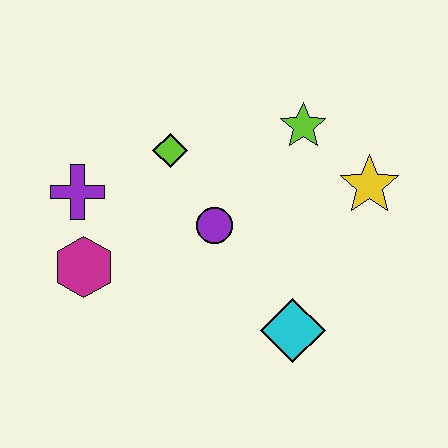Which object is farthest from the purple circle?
The yellow star is farthest from the purple circle.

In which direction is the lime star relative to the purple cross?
The lime star is to the right of the purple cross.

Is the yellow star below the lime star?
Yes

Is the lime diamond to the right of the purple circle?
No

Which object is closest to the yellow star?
The lime star is closest to the yellow star.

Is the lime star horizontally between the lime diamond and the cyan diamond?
No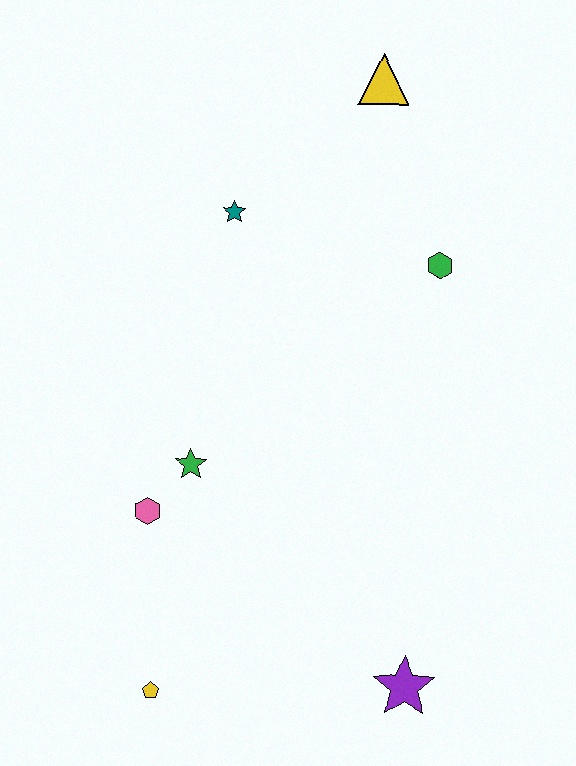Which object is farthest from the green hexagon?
The yellow pentagon is farthest from the green hexagon.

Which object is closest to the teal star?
The yellow triangle is closest to the teal star.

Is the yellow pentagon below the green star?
Yes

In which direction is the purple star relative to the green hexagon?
The purple star is below the green hexagon.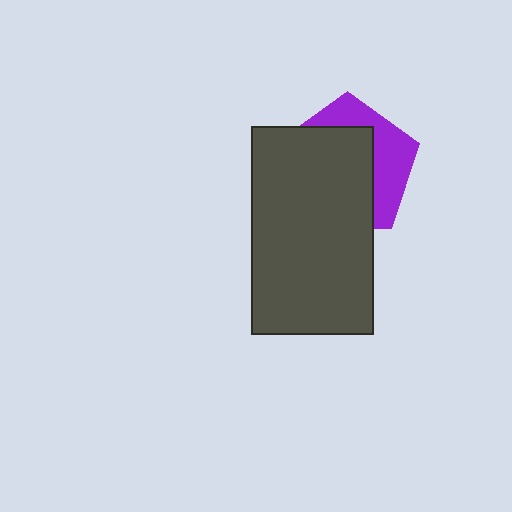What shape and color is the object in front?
The object in front is a dark gray rectangle.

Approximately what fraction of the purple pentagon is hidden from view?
Roughly 64% of the purple pentagon is hidden behind the dark gray rectangle.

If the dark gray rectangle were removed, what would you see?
You would see the complete purple pentagon.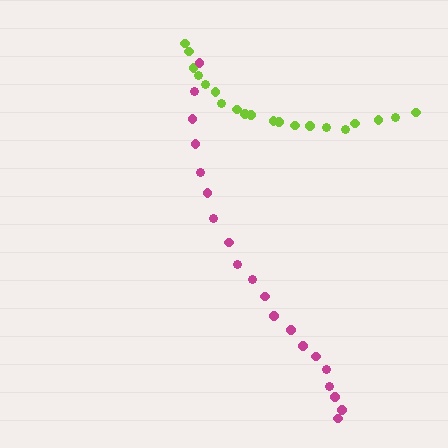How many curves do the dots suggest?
There are 2 distinct paths.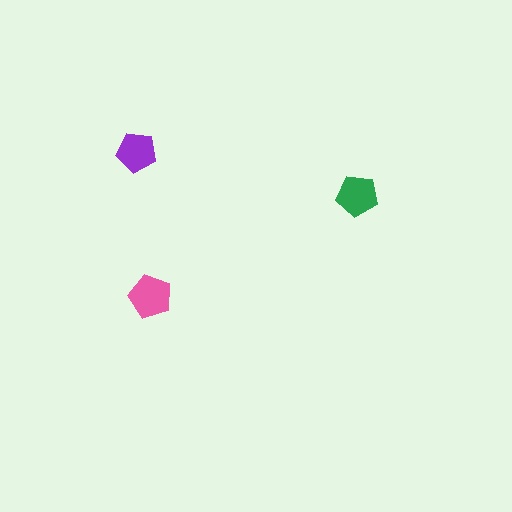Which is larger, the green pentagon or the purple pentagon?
The green one.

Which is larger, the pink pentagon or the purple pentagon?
The pink one.